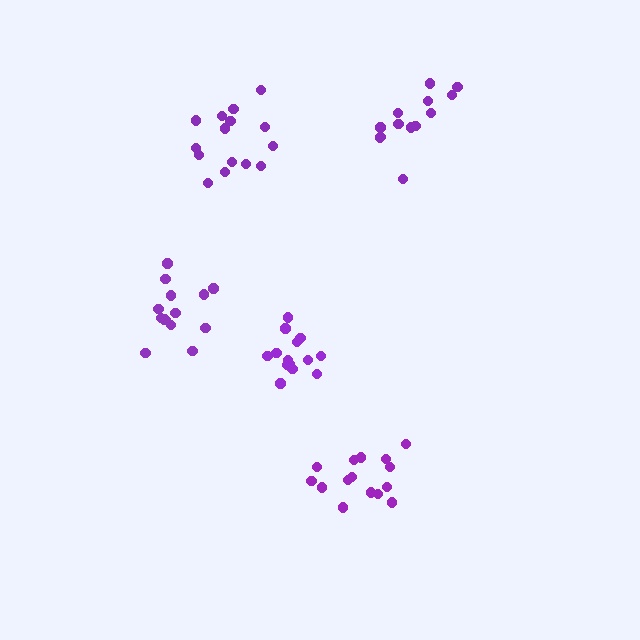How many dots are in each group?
Group 1: 13 dots, Group 2: 14 dots, Group 3: 14 dots, Group 4: 15 dots, Group 5: 15 dots (71 total).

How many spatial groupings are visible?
There are 5 spatial groupings.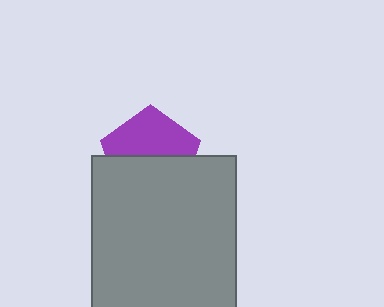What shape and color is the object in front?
The object in front is a gray rectangle.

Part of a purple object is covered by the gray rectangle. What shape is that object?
It is a pentagon.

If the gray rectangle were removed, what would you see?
You would see the complete purple pentagon.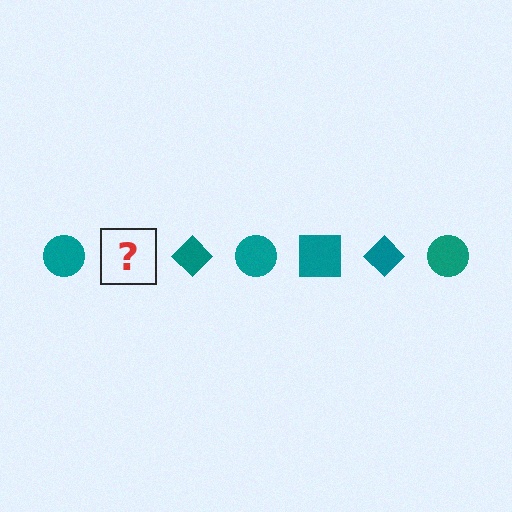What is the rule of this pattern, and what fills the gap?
The rule is that the pattern cycles through circle, square, diamond shapes in teal. The gap should be filled with a teal square.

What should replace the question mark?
The question mark should be replaced with a teal square.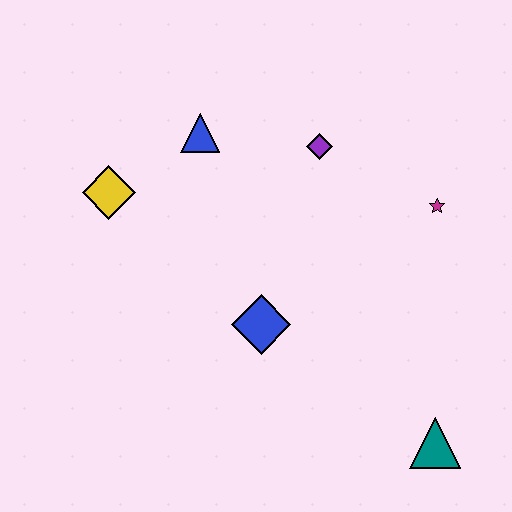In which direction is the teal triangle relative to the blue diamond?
The teal triangle is to the right of the blue diamond.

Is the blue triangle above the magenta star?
Yes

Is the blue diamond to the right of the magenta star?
No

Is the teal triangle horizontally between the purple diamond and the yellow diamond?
No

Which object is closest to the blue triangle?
The yellow diamond is closest to the blue triangle.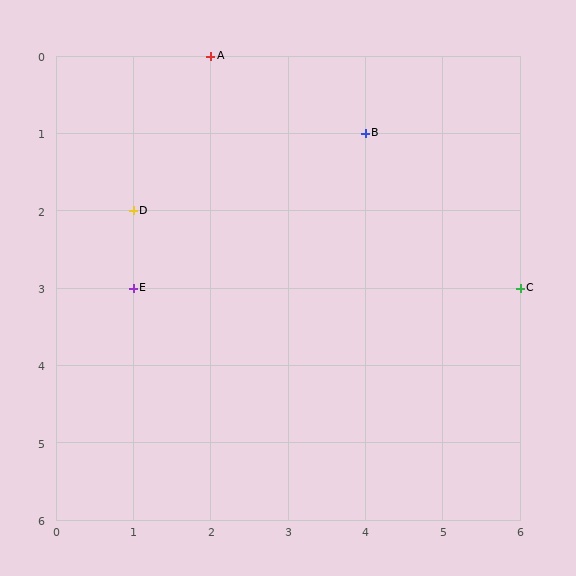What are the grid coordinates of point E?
Point E is at grid coordinates (1, 3).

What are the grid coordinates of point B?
Point B is at grid coordinates (4, 1).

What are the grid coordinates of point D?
Point D is at grid coordinates (1, 2).